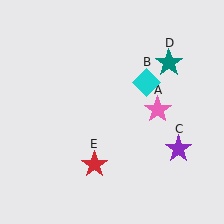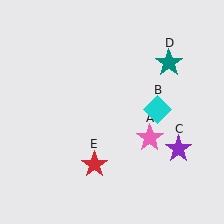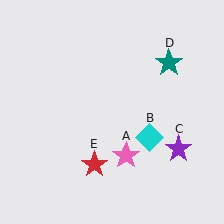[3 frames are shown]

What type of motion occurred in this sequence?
The pink star (object A), cyan diamond (object B) rotated clockwise around the center of the scene.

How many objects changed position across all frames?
2 objects changed position: pink star (object A), cyan diamond (object B).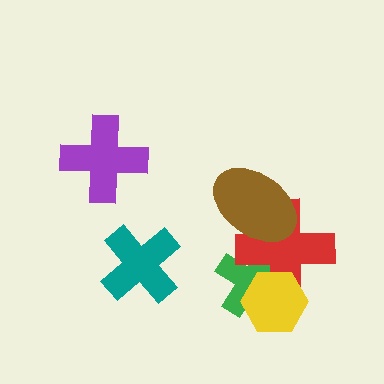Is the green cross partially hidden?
Yes, it is partially covered by another shape.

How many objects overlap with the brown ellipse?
1 object overlaps with the brown ellipse.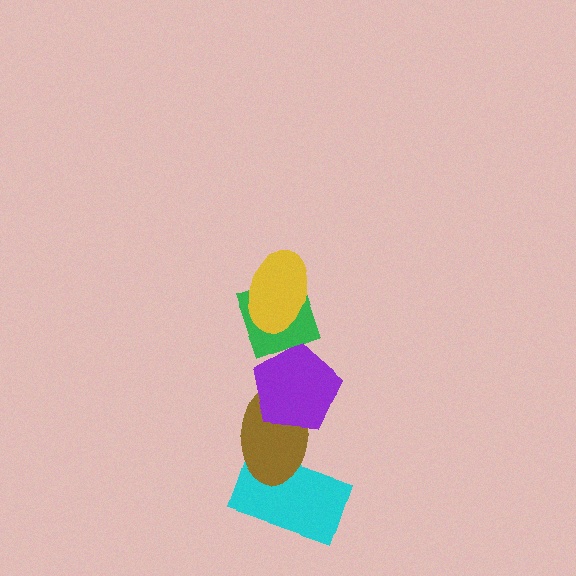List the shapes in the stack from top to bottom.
From top to bottom: the yellow ellipse, the green diamond, the purple pentagon, the brown ellipse, the cyan rectangle.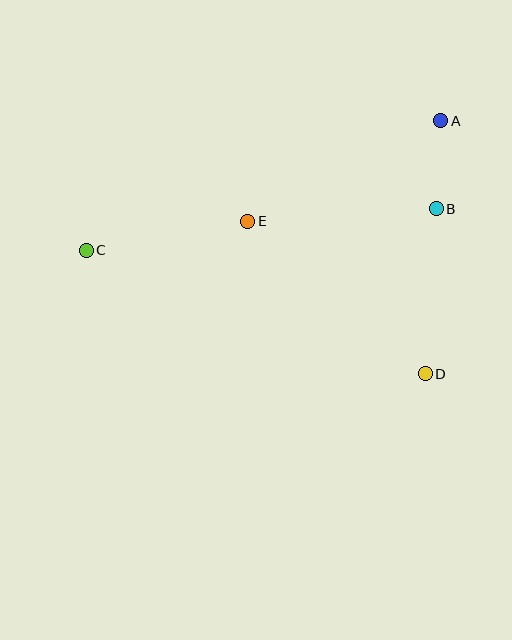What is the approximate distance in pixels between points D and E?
The distance between D and E is approximately 234 pixels.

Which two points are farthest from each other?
Points A and C are farthest from each other.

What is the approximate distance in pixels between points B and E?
The distance between B and E is approximately 189 pixels.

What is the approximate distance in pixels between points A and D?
The distance between A and D is approximately 253 pixels.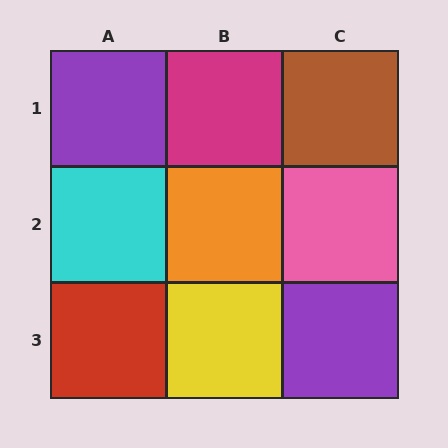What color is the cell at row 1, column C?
Brown.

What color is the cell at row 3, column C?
Purple.